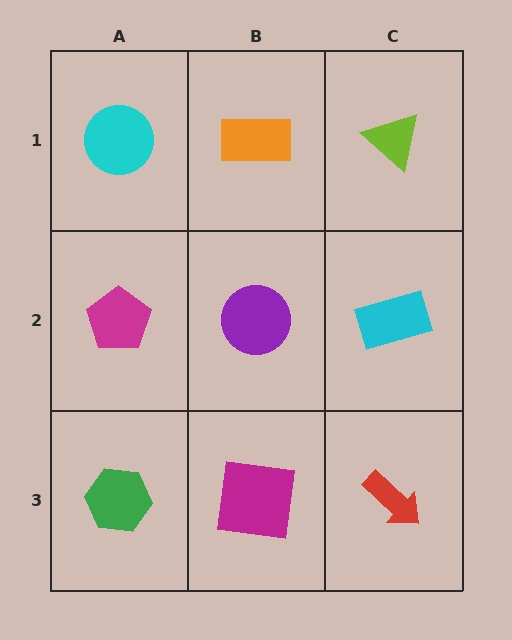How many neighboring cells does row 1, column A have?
2.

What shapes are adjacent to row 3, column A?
A magenta pentagon (row 2, column A), a magenta square (row 3, column B).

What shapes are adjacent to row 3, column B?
A purple circle (row 2, column B), a green hexagon (row 3, column A), a red arrow (row 3, column C).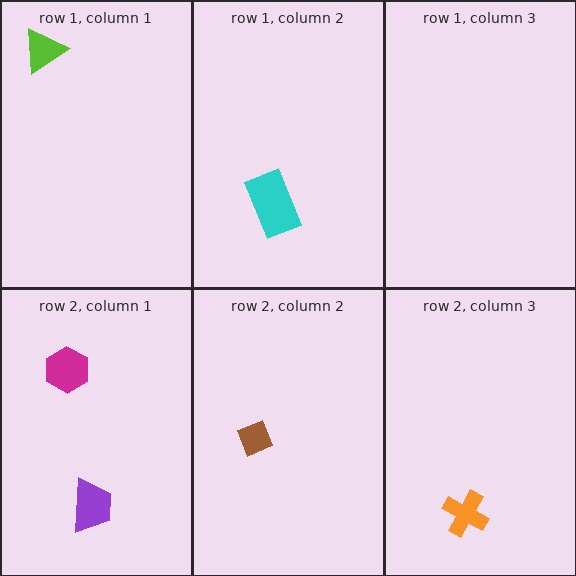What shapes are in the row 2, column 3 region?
The orange cross.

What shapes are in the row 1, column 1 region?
The lime triangle.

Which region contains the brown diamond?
The row 2, column 2 region.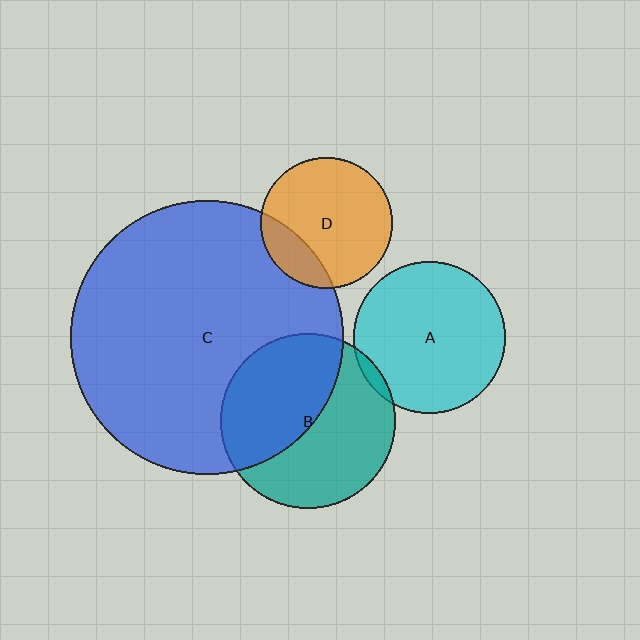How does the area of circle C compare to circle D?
Approximately 4.4 times.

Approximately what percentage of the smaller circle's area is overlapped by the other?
Approximately 20%.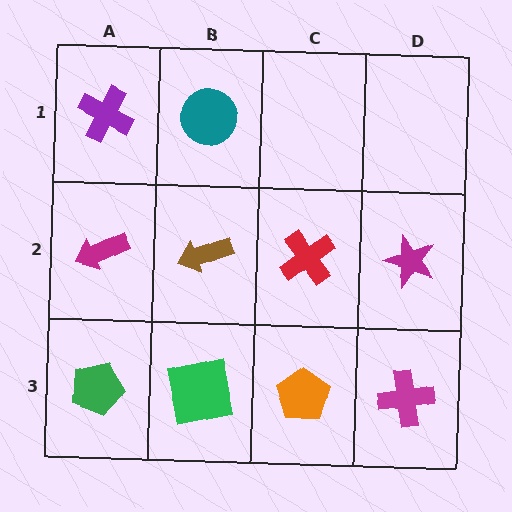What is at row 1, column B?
A teal circle.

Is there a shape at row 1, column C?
No, that cell is empty.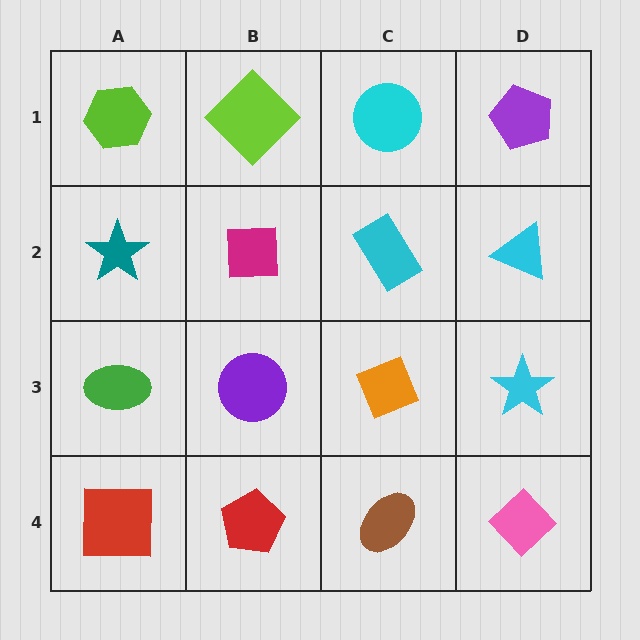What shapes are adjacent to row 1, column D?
A cyan triangle (row 2, column D), a cyan circle (row 1, column C).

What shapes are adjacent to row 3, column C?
A cyan rectangle (row 2, column C), a brown ellipse (row 4, column C), a purple circle (row 3, column B), a cyan star (row 3, column D).